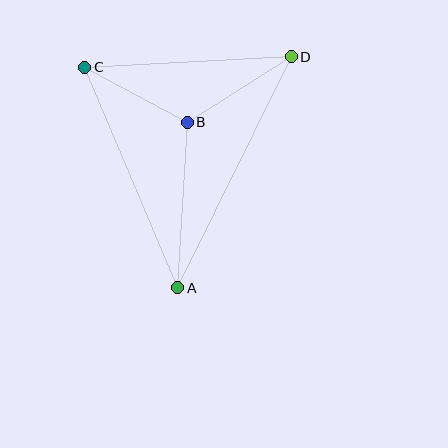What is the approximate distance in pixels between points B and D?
The distance between B and D is approximately 123 pixels.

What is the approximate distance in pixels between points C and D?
The distance between C and D is approximately 207 pixels.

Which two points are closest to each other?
Points B and C are closest to each other.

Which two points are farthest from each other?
Points A and D are farthest from each other.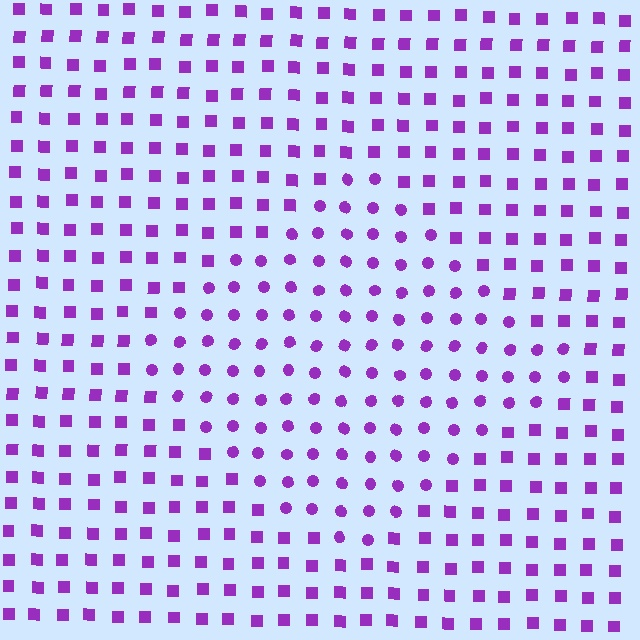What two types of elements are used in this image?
The image uses circles inside the diamond region and squares outside it.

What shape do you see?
I see a diamond.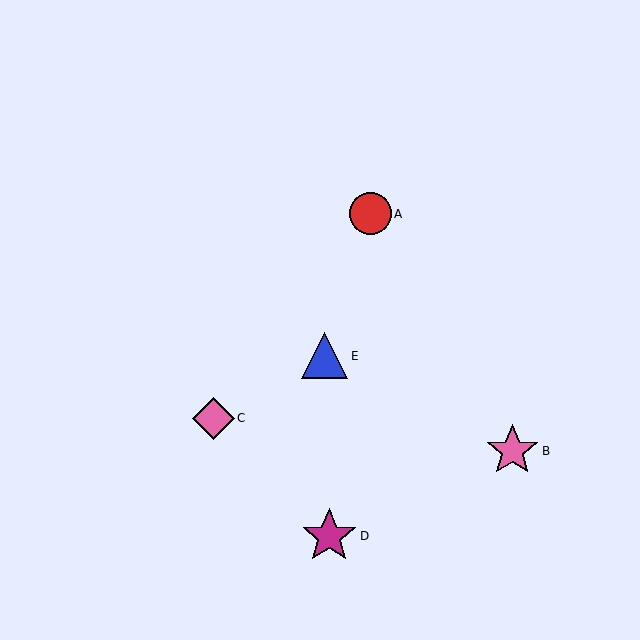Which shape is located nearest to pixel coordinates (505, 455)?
The pink star (labeled B) at (512, 451) is nearest to that location.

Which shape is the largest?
The magenta star (labeled D) is the largest.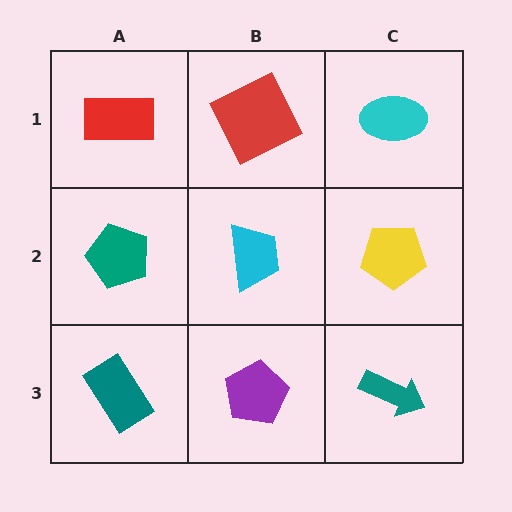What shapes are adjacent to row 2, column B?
A red square (row 1, column B), a purple pentagon (row 3, column B), a teal pentagon (row 2, column A), a yellow pentagon (row 2, column C).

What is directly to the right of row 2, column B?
A yellow pentagon.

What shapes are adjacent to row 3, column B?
A cyan trapezoid (row 2, column B), a teal rectangle (row 3, column A), a teal arrow (row 3, column C).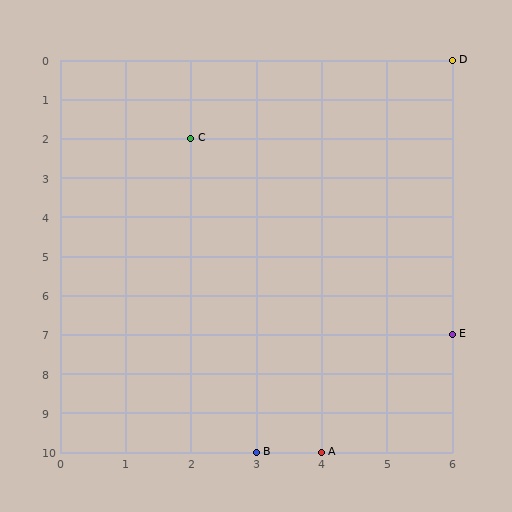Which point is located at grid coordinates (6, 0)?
Point D is at (6, 0).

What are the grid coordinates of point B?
Point B is at grid coordinates (3, 10).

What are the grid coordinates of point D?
Point D is at grid coordinates (6, 0).